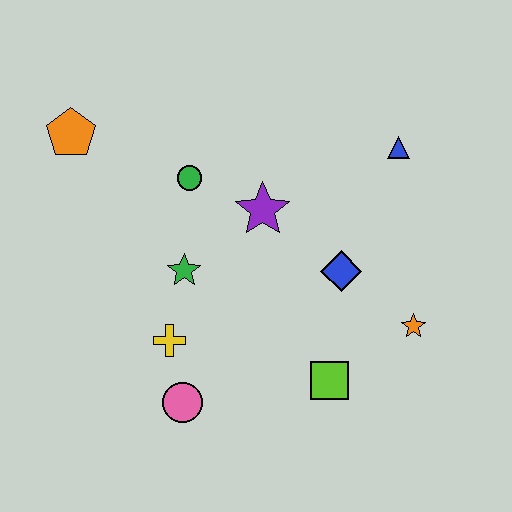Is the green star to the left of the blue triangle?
Yes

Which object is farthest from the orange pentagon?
The orange star is farthest from the orange pentagon.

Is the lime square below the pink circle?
No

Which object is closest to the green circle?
The purple star is closest to the green circle.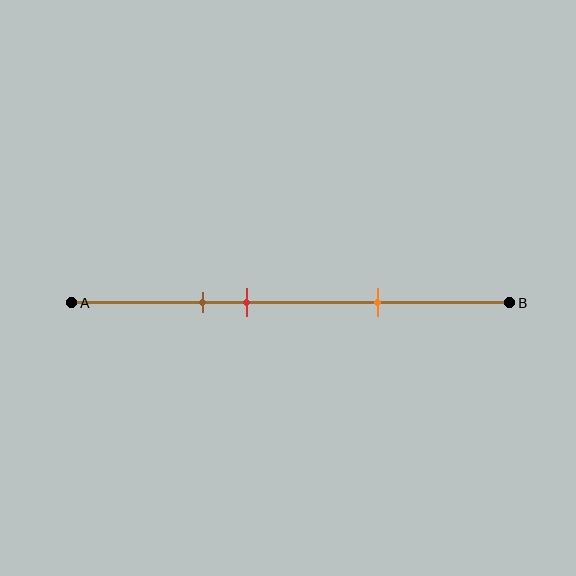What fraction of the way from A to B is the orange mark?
The orange mark is approximately 70% (0.7) of the way from A to B.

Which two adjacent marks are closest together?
The brown and red marks are the closest adjacent pair.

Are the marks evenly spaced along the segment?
No, the marks are not evenly spaced.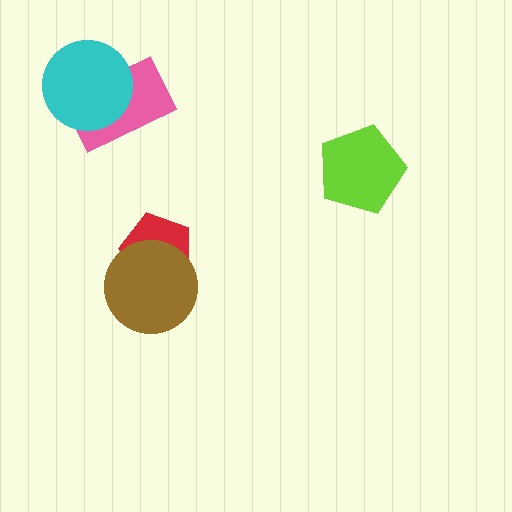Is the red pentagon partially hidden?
Yes, it is partially covered by another shape.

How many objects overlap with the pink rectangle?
1 object overlaps with the pink rectangle.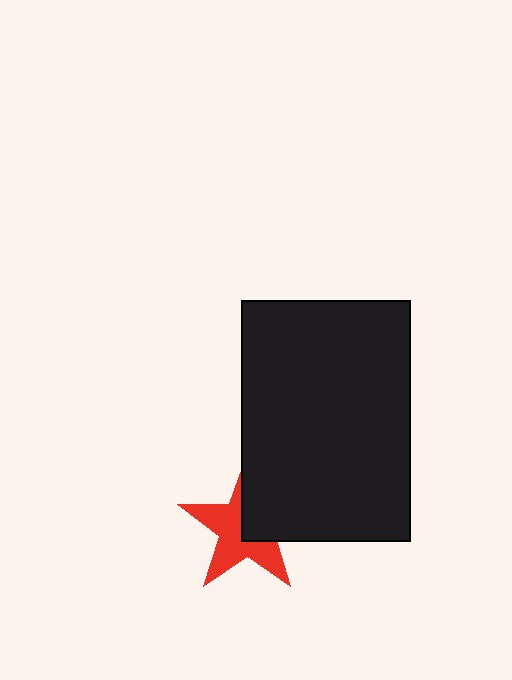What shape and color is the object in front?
The object in front is a black rectangle.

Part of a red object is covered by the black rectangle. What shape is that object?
It is a star.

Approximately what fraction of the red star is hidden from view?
Roughly 42% of the red star is hidden behind the black rectangle.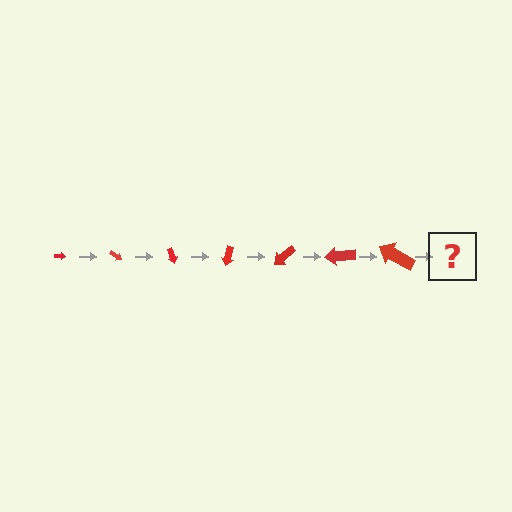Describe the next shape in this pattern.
It should be an arrow, larger than the previous one and rotated 245 degrees from the start.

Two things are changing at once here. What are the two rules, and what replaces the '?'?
The two rules are that the arrow grows larger each step and it rotates 35 degrees each step. The '?' should be an arrow, larger than the previous one and rotated 245 degrees from the start.